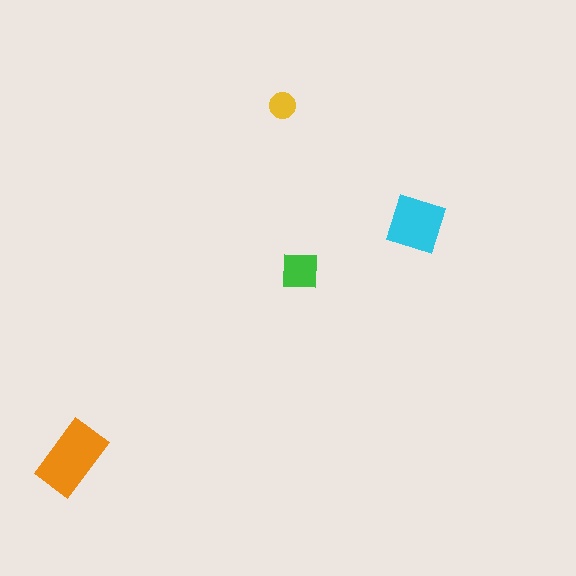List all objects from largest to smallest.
The orange rectangle, the cyan diamond, the green square, the yellow circle.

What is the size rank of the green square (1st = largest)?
3rd.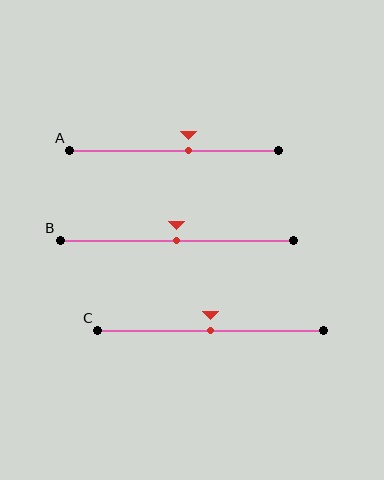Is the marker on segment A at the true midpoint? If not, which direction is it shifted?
No, the marker on segment A is shifted to the right by about 7% of the segment length.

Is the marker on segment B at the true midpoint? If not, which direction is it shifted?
Yes, the marker on segment B is at the true midpoint.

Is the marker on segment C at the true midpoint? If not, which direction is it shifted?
Yes, the marker on segment C is at the true midpoint.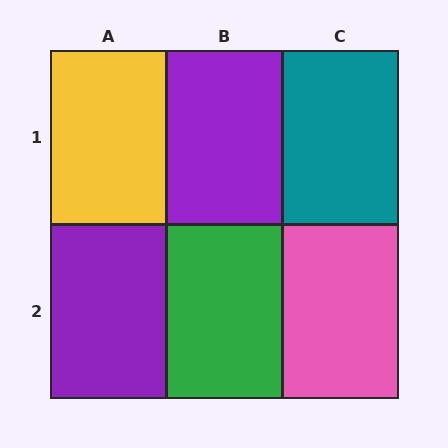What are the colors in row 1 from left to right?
Yellow, purple, teal.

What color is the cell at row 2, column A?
Purple.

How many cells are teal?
1 cell is teal.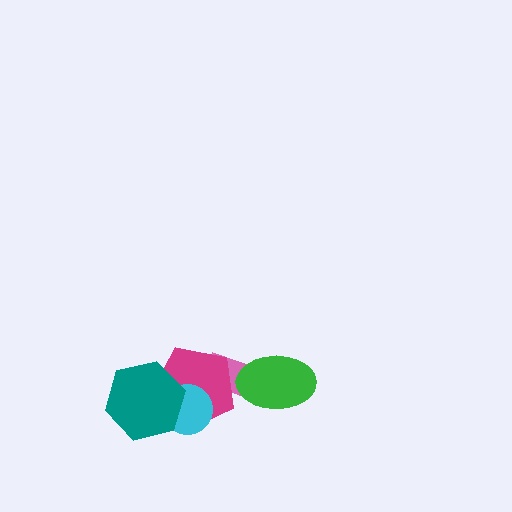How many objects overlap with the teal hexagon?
2 objects overlap with the teal hexagon.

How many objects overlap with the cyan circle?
2 objects overlap with the cyan circle.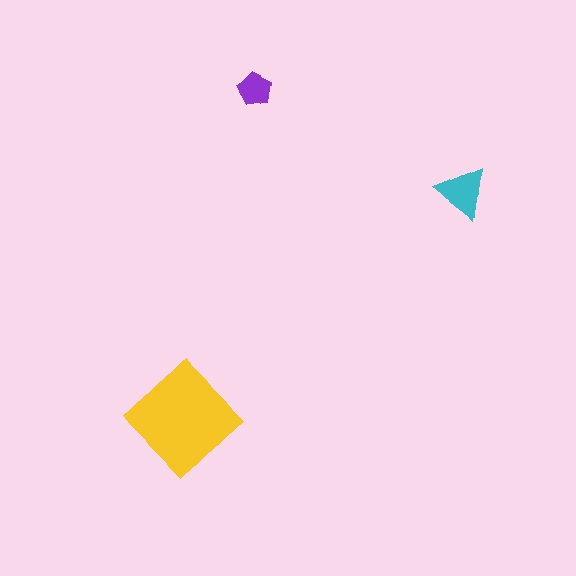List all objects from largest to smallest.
The yellow diamond, the cyan triangle, the purple pentagon.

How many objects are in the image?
There are 3 objects in the image.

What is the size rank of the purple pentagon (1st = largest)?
3rd.